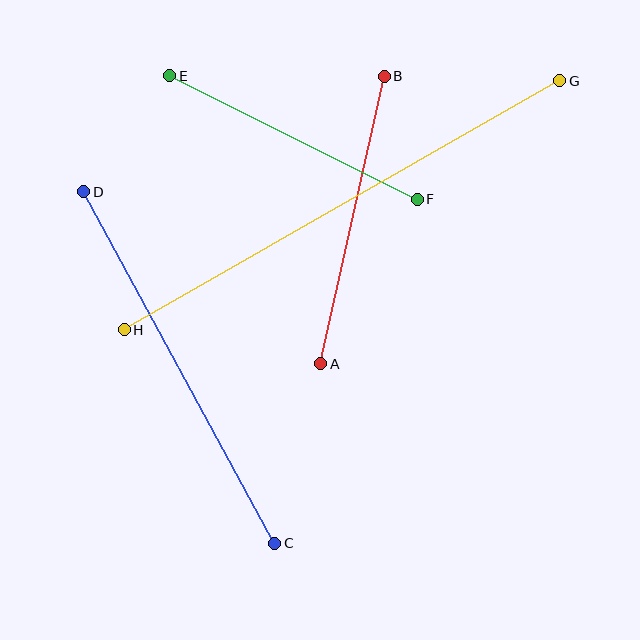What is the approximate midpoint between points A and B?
The midpoint is at approximately (353, 220) pixels.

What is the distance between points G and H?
The distance is approximately 502 pixels.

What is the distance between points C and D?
The distance is approximately 400 pixels.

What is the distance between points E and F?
The distance is approximately 276 pixels.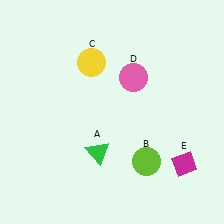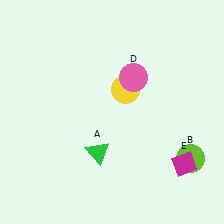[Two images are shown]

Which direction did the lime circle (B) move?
The lime circle (B) moved right.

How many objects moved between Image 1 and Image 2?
2 objects moved between the two images.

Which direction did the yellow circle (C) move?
The yellow circle (C) moved right.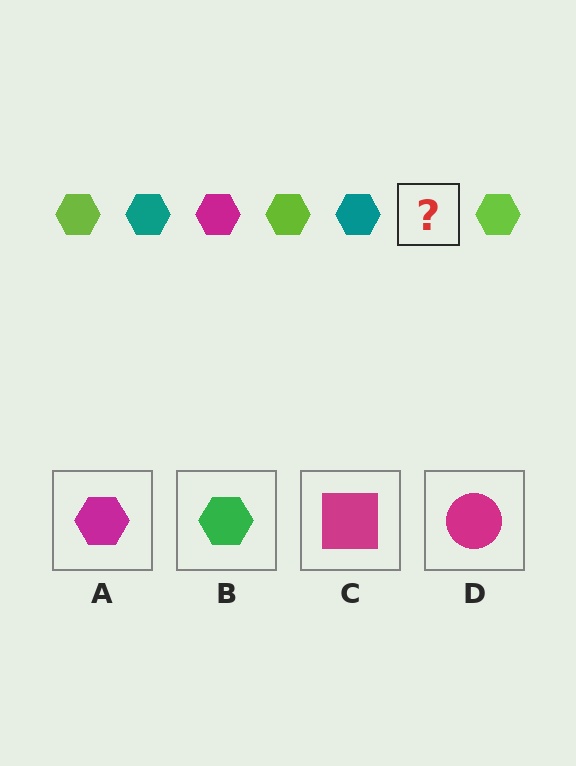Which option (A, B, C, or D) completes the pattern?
A.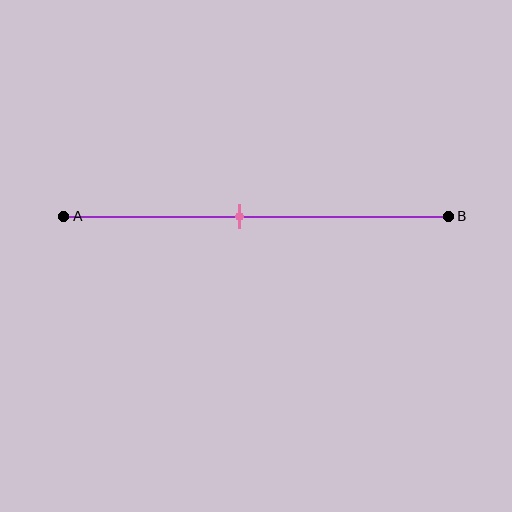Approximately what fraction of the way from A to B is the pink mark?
The pink mark is approximately 45% of the way from A to B.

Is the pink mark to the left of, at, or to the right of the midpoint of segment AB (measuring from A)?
The pink mark is to the left of the midpoint of segment AB.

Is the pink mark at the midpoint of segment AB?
No, the mark is at about 45% from A, not at the 50% midpoint.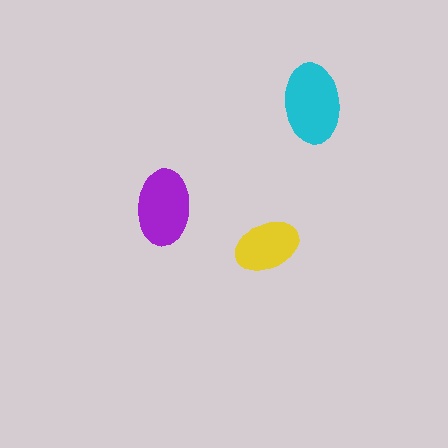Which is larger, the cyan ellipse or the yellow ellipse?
The cyan one.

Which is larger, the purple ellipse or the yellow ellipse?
The purple one.